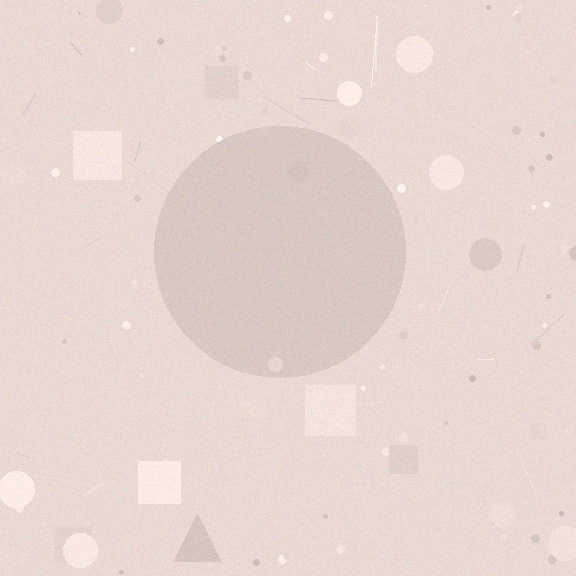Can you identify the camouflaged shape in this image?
The camouflaged shape is a circle.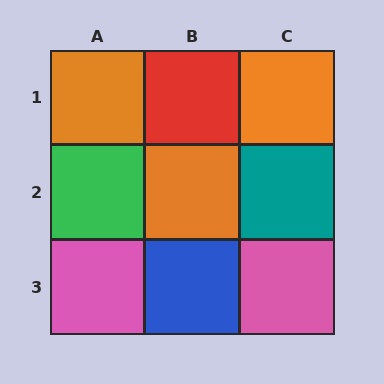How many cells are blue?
1 cell is blue.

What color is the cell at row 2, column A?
Green.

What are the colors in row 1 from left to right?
Orange, red, orange.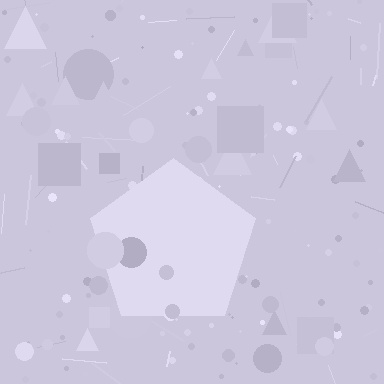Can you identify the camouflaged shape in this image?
The camouflaged shape is a pentagon.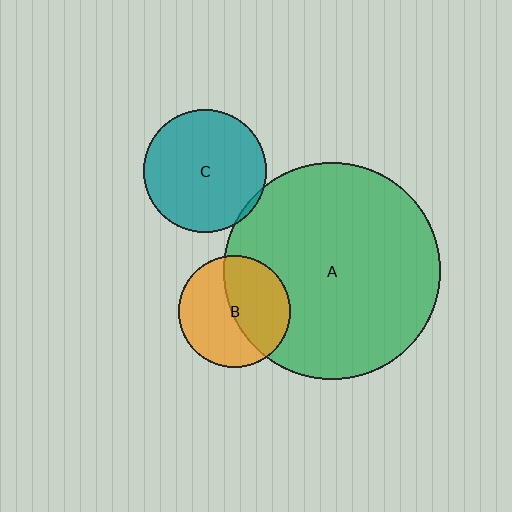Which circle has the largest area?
Circle A (green).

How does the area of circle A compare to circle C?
Approximately 3.1 times.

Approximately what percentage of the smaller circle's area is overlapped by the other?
Approximately 50%.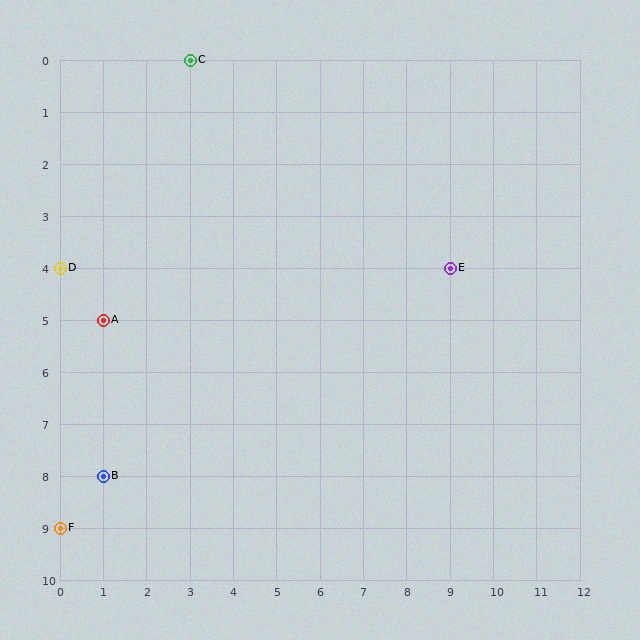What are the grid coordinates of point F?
Point F is at grid coordinates (0, 9).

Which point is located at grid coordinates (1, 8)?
Point B is at (1, 8).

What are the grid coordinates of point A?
Point A is at grid coordinates (1, 5).